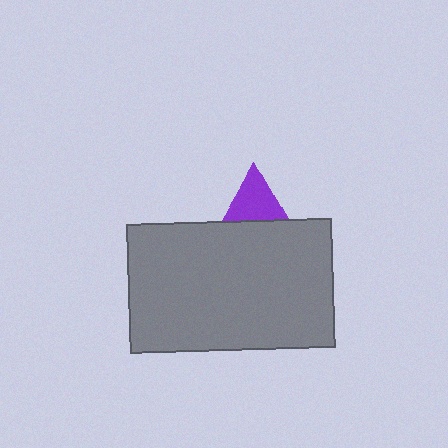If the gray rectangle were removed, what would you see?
You would see the complete purple triangle.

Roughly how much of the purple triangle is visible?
A small part of it is visible (roughly 36%).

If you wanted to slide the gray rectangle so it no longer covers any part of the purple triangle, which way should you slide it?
Slide it down — that is the most direct way to separate the two shapes.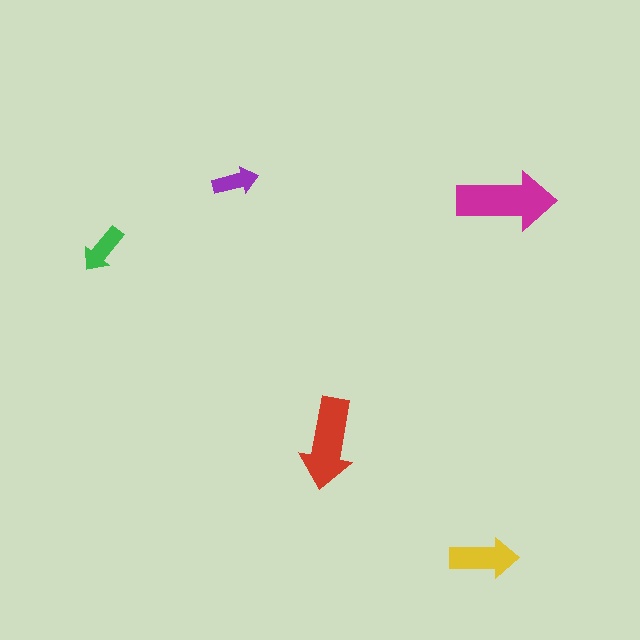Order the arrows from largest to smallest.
the magenta one, the red one, the yellow one, the green one, the purple one.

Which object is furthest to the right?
The magenta arrow is rightmost.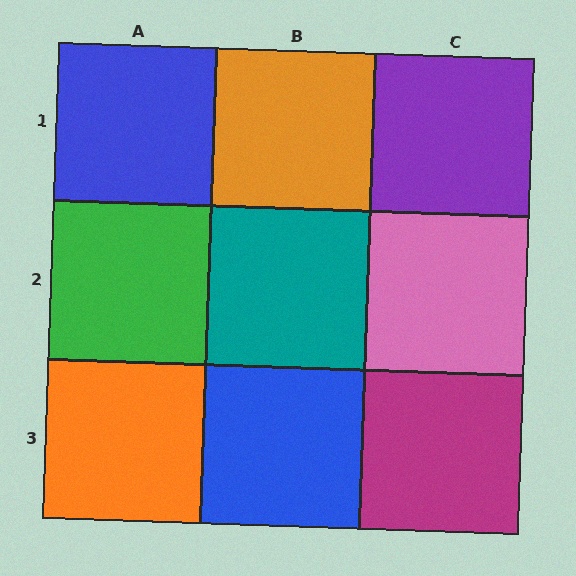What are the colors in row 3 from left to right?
Orange, blue, magenta.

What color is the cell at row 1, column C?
Purple.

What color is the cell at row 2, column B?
Teal.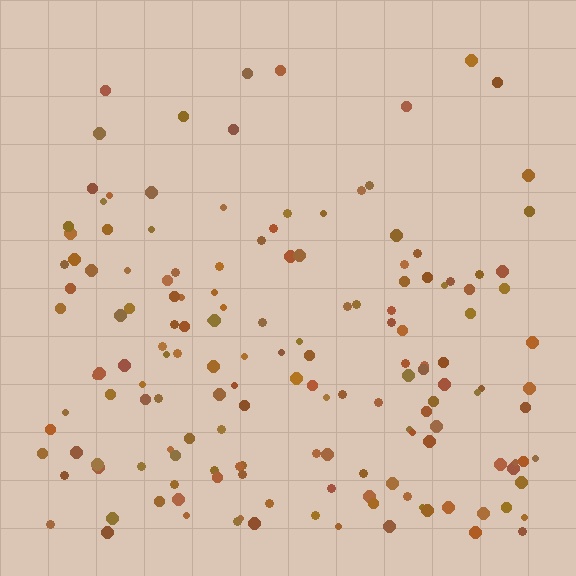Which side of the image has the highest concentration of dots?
The bottom.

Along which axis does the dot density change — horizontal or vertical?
Vertical.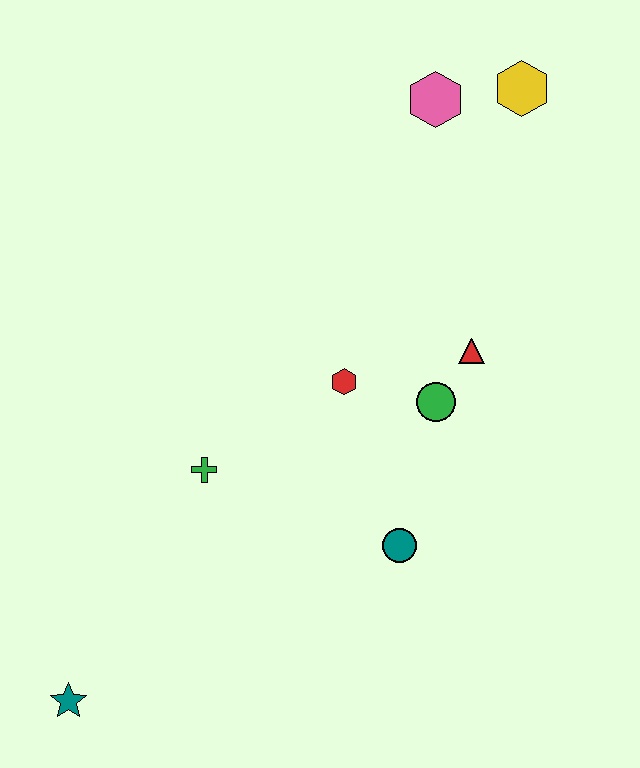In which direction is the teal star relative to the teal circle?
The teal star is to the left of the teal circle.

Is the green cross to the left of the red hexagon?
Yes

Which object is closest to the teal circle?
The green circle is closest to the teal circle.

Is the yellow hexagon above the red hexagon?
Yes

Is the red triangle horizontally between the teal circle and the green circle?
No